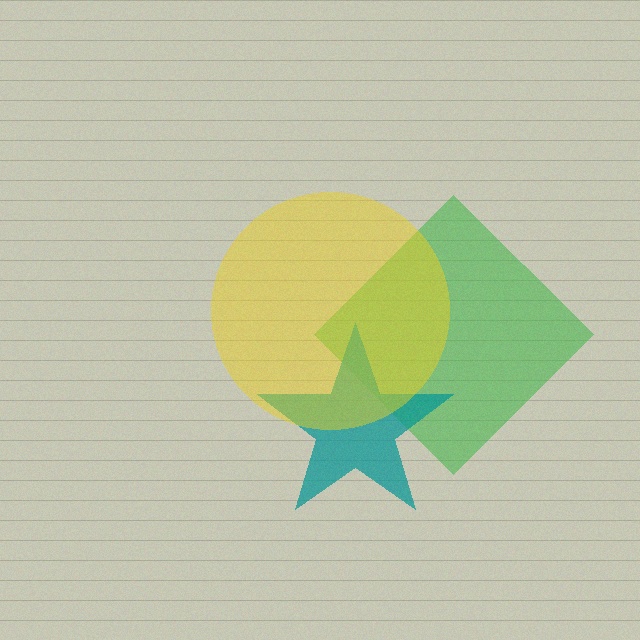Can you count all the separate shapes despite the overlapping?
Yes, there are 3 separate shapes.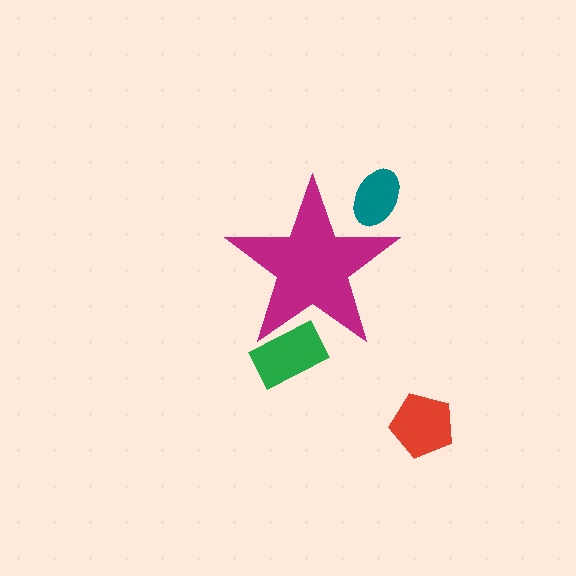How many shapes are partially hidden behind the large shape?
2 shapes are partially hidden.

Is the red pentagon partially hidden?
No, the red pentagon is fully visible.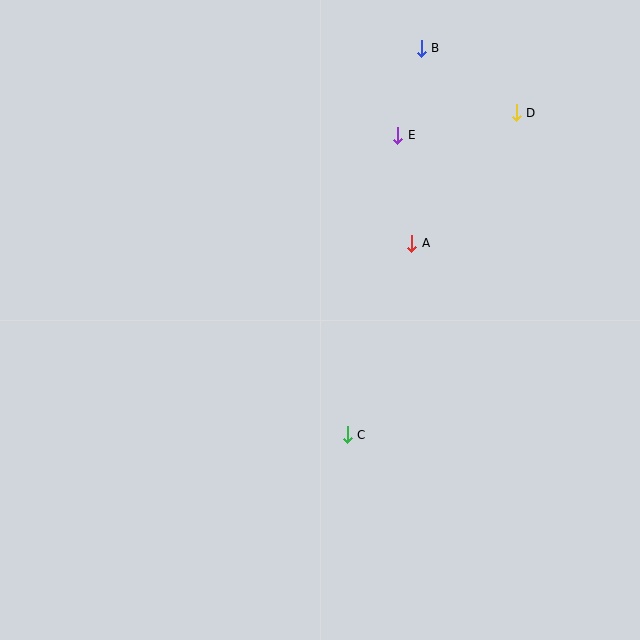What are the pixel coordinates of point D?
Point D is at (516, 113).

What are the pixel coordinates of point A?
Point A is at (412, 243).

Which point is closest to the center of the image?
Point C at (347, 435) is closest to the center.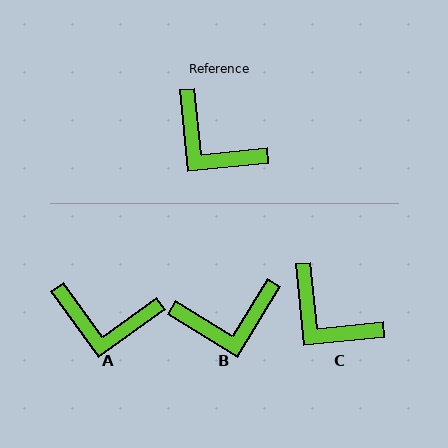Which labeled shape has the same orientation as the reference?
C.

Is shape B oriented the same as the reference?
No, it is off by about 53 degrees.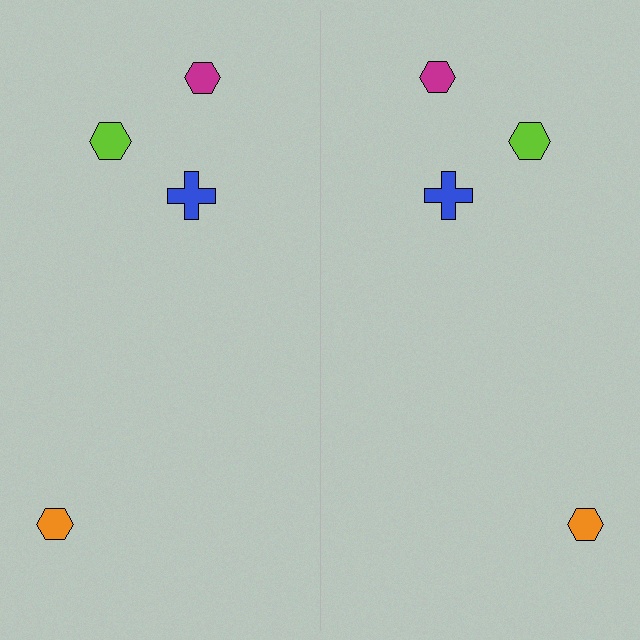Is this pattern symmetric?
Yes, this pattern has bilateral (reflection) symmetry.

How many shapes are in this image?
There are 8 shapes in this image.